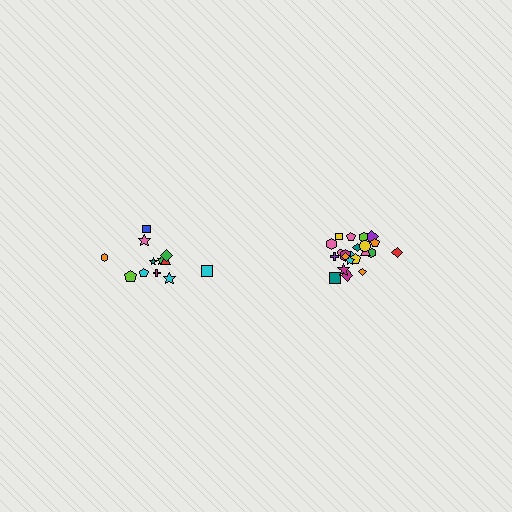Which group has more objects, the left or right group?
The right group.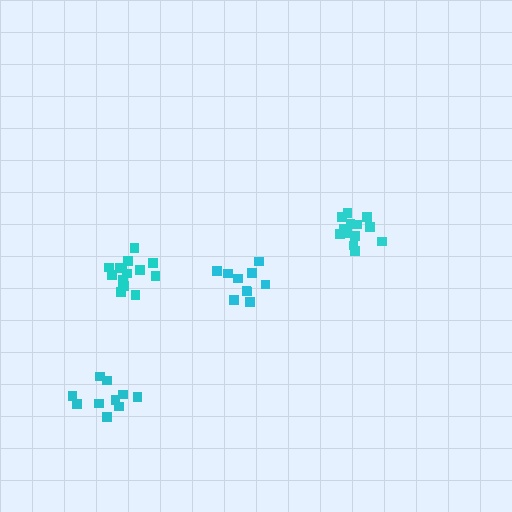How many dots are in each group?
Group 1: 15 dots, Group 2: 15 dots, Group 3: 10 dots, Group 4: 10 dots (50 total).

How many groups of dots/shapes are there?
There are 4 groups.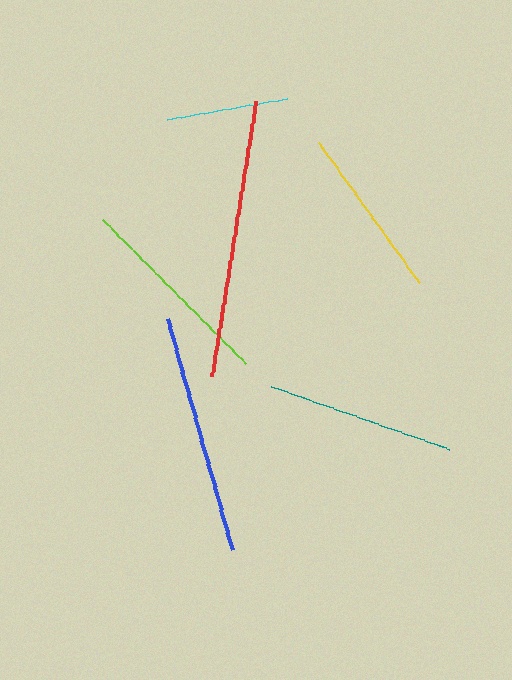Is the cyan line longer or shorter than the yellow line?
The yellow line is longer than the cyan line.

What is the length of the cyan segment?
The cyan segment is approximately 122 pixels long.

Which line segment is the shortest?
The cyan line is the shortest at approximately 122 pixels.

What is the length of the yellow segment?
The yellow segment is approximately 173 pixels long.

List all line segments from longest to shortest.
From longest to shortest: red, blue, lime, teal, yellow, cyan.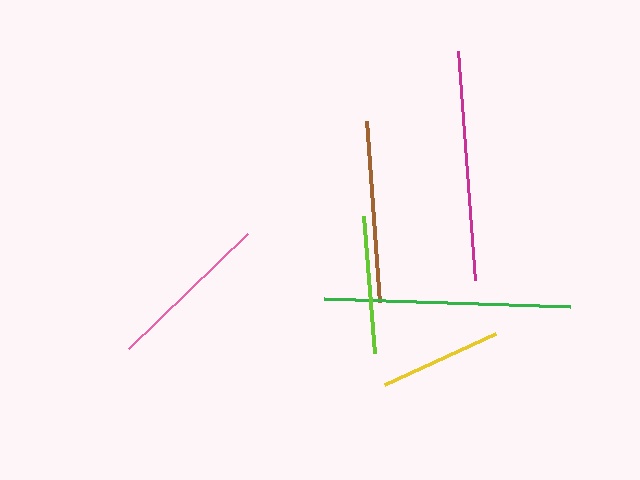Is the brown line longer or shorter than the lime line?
The brown line is longer than the lime line.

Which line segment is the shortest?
The yellow line is the shortest at approximately 122 pixels.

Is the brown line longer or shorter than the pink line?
The brown line is longer than the pink line.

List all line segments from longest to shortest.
From longest to shortest: green, magenta, brown, pink, lime, yellow.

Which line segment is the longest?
The green line is the longest at approximately 246 pixels.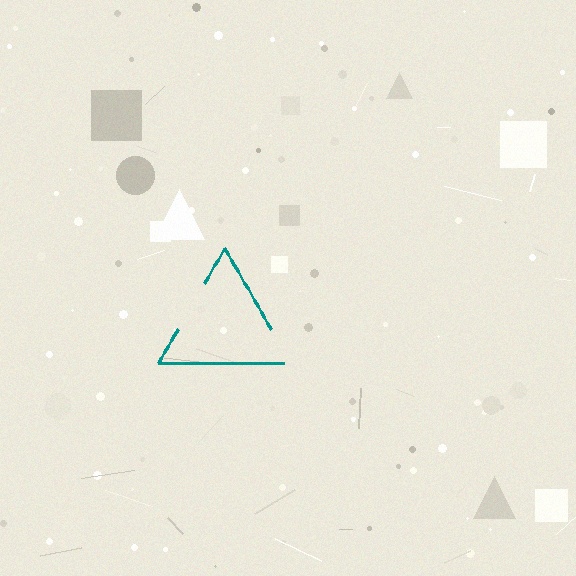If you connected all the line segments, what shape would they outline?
They would outline a triangle.